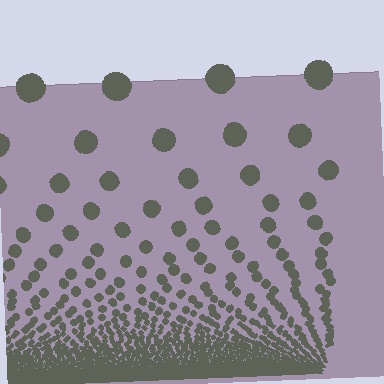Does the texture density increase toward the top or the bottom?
Density increases toward the bottom.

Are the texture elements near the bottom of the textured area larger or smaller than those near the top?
Smaller. The gradient is inverted — elements near the bottom are smaller and denser.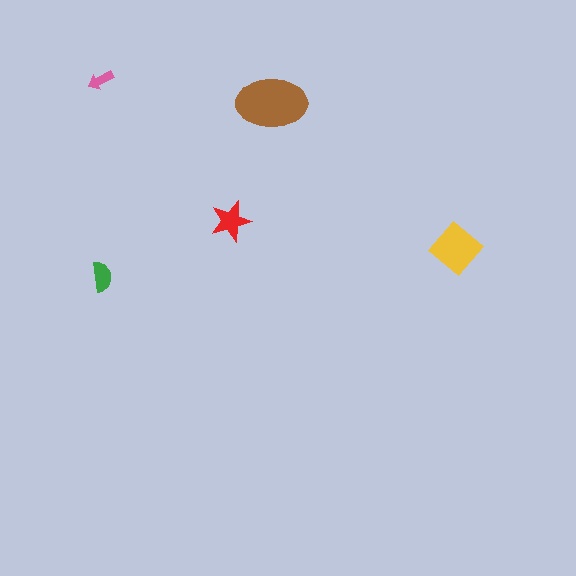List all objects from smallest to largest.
The pink arrow, the green semicircle, the red star, the yellow diamond, the brown ellipse.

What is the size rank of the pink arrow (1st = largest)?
5th.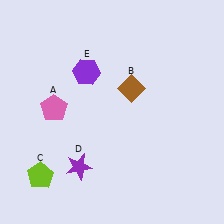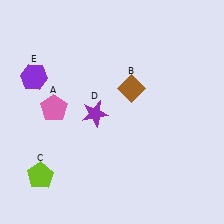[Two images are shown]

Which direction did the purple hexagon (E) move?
The purple hexagon (E) moved left.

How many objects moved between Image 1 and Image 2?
2 objects moved between the two images.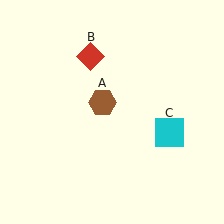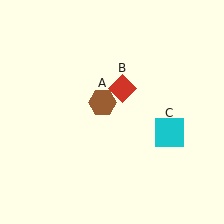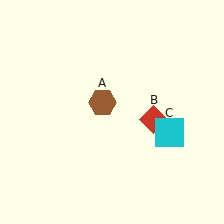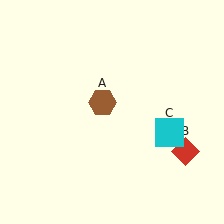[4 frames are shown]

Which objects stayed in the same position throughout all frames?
Brown hexagon (object A) and cyan square (object C) remained stationary.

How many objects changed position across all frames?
1 object changed position: red diamond (object B).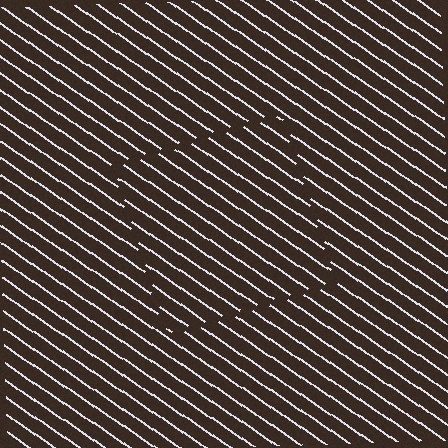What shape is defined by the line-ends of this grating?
An illusory square. The interior of the shape contains the same grating, shifted by half a period — the contour is defined by the phase discontinuity where line-ends from the inner and outer gratings abut.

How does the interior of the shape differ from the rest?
The interior of the shape contains the same grating, shifted by half a period — the contour is defined by the phase discontinuity where line-ends from the inner and outer gratings abut.